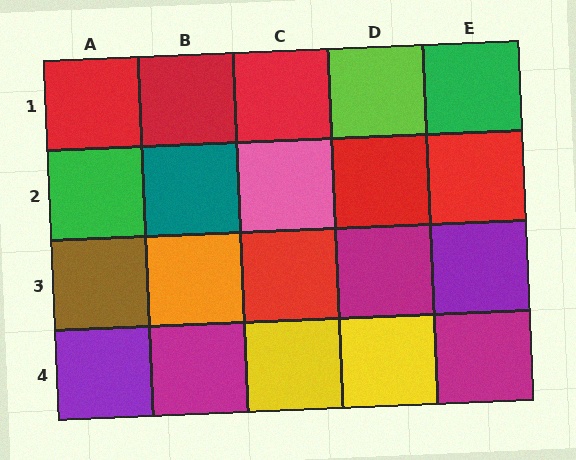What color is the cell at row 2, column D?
Red.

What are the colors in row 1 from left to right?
Red, red, red, lime, green.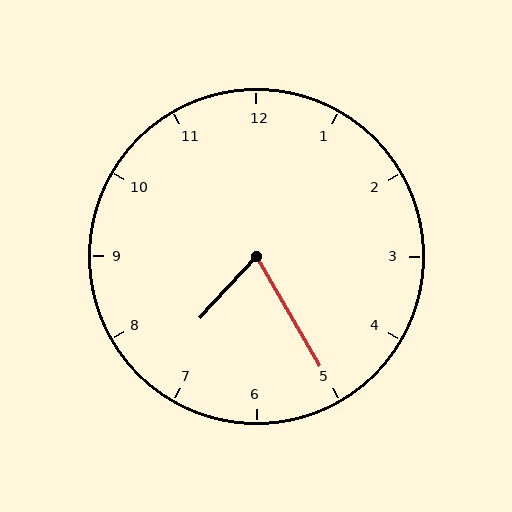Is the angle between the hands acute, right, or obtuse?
It is acute.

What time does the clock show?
7:25.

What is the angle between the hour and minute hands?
Approximately 72 degrees.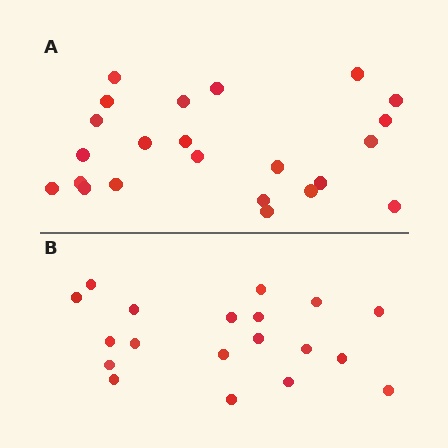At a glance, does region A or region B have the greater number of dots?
Region A (the top region) has more dots.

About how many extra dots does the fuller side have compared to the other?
Region A has about 4 more dots than region B.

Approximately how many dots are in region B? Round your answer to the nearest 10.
About 20 dots. (The exact count is 19, which rounds to 20.)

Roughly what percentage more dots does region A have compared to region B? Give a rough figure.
About 20% more.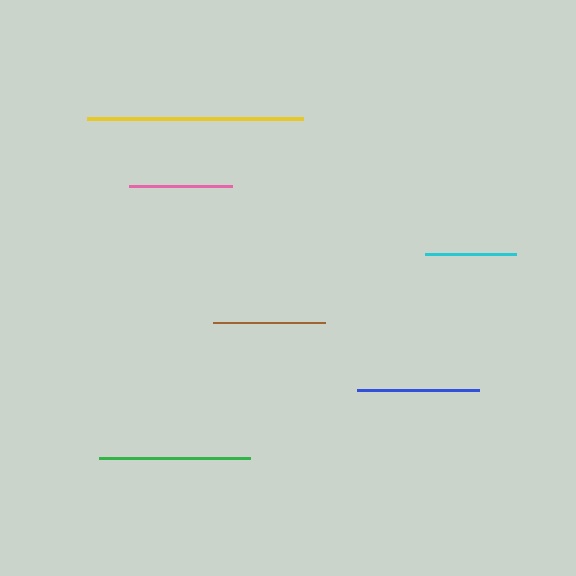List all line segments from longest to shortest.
From longest to shortest: yellow, green, blue, brown, pink, cyan.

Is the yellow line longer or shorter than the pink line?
The yellow line is longer than the pink line.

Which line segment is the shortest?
The cyan line is the shortest at approximately 92 pixels.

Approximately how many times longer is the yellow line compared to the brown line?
The yellow line is approximately 1.9 times the length of the brown line.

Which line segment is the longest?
The yellow line is the longest at approximately 216 pixels.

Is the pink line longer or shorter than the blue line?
The blue line is longer than the pink line.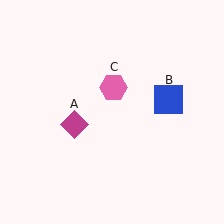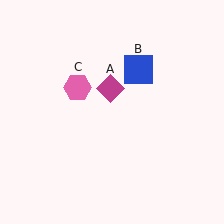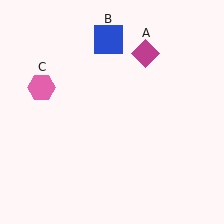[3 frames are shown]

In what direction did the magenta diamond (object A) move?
The magenta diamond (object A) moved up and to the right.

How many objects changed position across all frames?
3 objects changed position: magenta diamond (object A), blue square (object B), pink hexagon (object C).